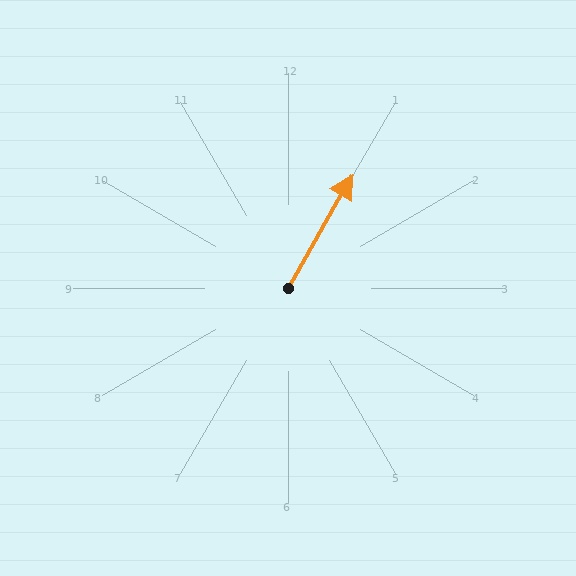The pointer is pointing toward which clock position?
Roughly 1 o'clock.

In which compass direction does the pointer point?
Northeast.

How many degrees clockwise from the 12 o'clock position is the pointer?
Approximately 30 degrees.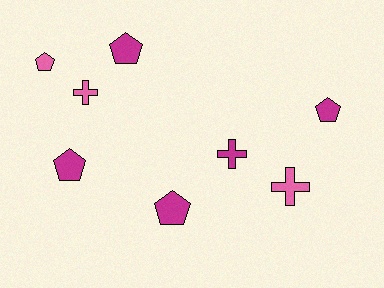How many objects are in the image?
There are 8 objects.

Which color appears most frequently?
Magenta, with 5 objects.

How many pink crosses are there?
There are 2 pink crosses.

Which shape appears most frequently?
Pentagon, with 5 objects.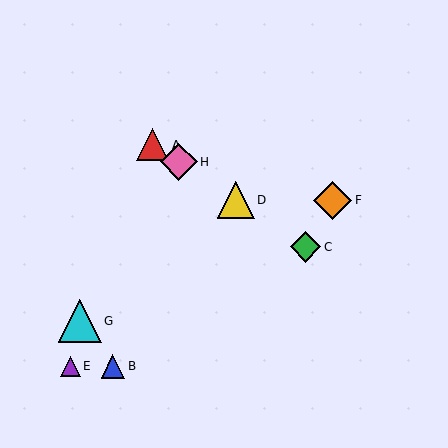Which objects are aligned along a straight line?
Objects A, C, D, H are aligned along a straight line.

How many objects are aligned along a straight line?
4 objects (A, C, D, H) are aligned along a straight line.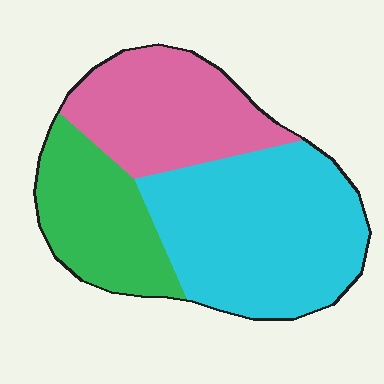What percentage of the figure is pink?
Pink covers roughly 30% of the figure.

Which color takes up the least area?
Green, at roughly 25%.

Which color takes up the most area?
Cyan, at roughly 45%.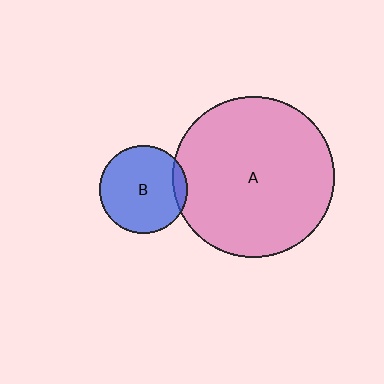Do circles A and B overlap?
Yes.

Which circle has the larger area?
Circle A (pink).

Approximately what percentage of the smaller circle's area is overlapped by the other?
Approximately 10%.